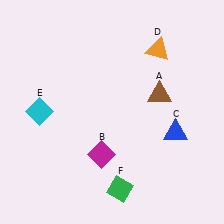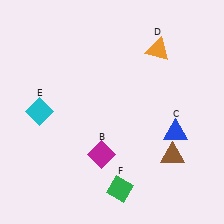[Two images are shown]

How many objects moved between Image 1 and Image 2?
1 object moved between the two images.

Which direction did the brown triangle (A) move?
The brown triangle (A) moved down.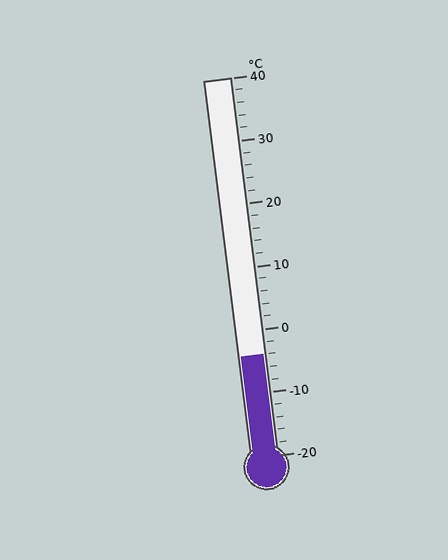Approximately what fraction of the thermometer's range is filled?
The thermometer is filled to approximately 25% of its range.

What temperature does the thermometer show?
The thermometer shows approximately -4°C.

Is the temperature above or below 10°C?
The temperature is below 10°C.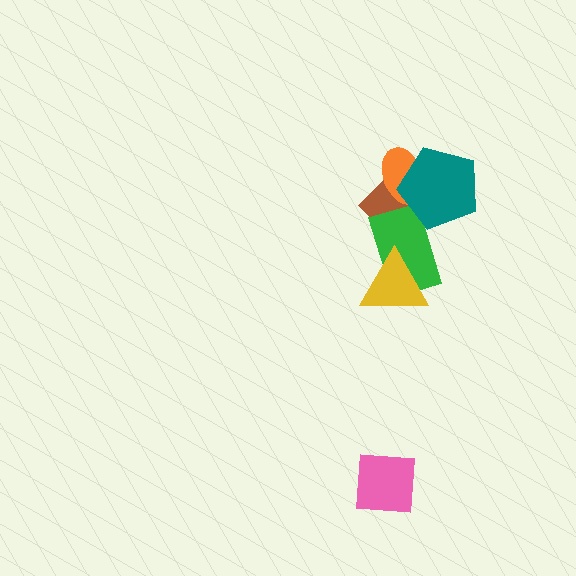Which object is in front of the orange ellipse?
The teal pentagon is in front of the orange ellipse.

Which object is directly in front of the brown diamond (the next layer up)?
The orange ellipse is directly in front of the brown diamond.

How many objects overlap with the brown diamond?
3 objects overlap with the brown diamond.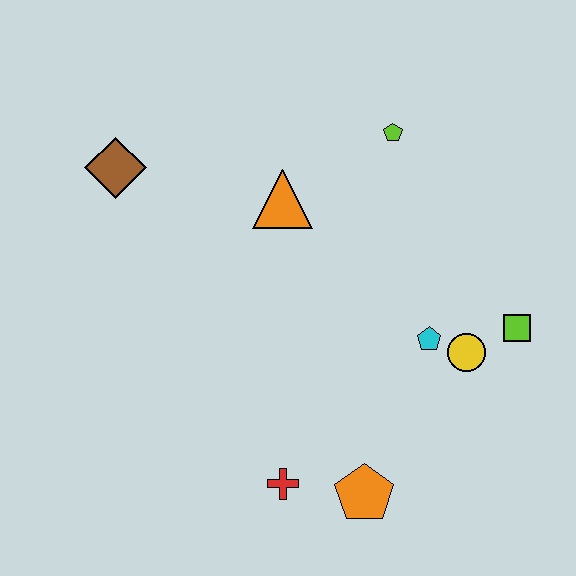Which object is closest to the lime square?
The yellow circle is closest to the lime square.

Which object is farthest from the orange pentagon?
The brown diamond is farthest from the orange pentagon.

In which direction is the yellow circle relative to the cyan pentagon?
The yellow circle is to the right of the cyan pentagon.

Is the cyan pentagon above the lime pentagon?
No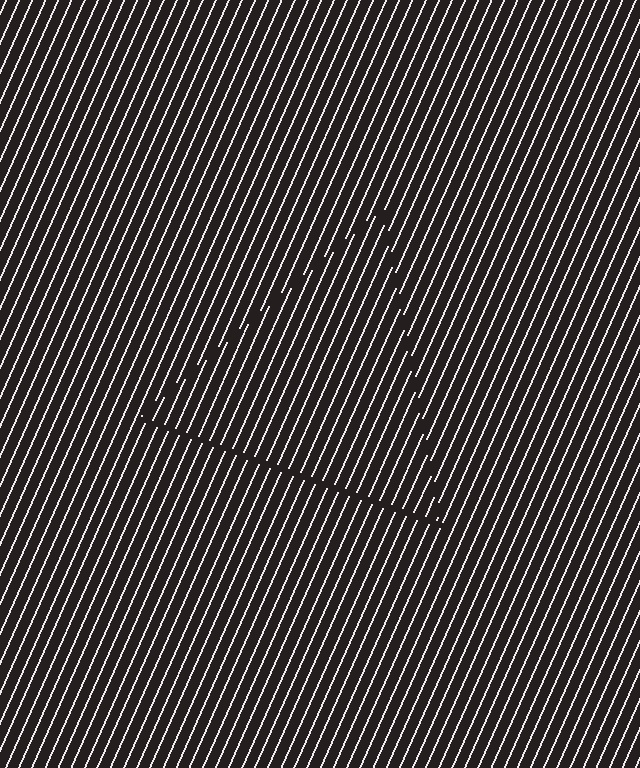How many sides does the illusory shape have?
3 sides — the line-ends trace a triangle.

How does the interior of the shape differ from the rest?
The interior of the shape contains the same grating, shifted by half a period — the contour is defined by the phase discontinuity where line-ends from the inner and outer gratings abut.